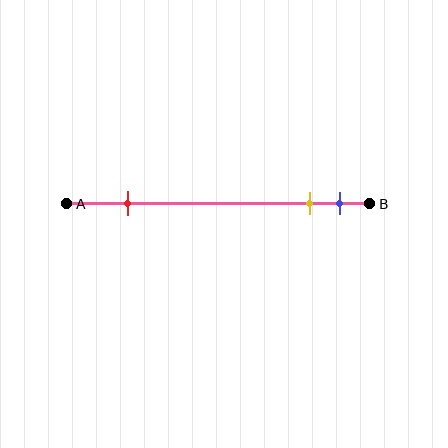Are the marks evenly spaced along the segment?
No, the marks are not evenly spaced.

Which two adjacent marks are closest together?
The yellow and blue marks are the closest adjacent pair.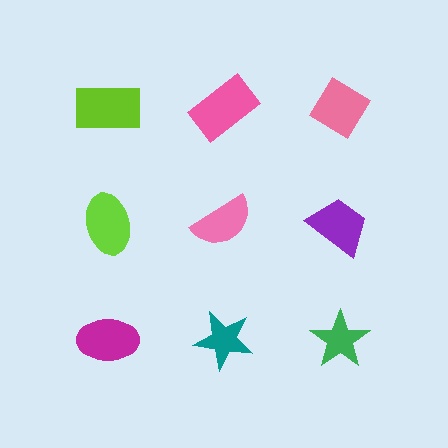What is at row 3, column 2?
A teal star.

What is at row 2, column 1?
A lime ellipse.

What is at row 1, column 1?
A lime rectangle.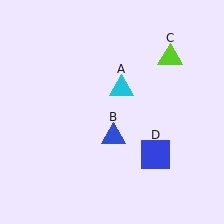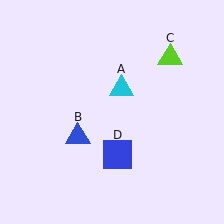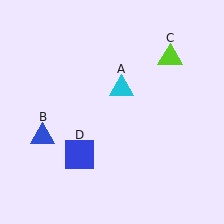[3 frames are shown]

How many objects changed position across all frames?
2 objects changed position: blue triangle (object B), blue square (object D).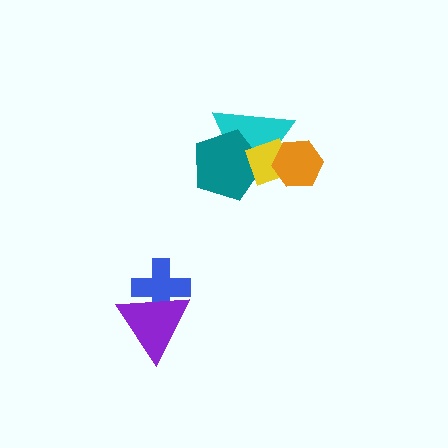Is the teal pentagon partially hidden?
Yes, it is partially covered by another shape.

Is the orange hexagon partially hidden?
No, no other shape covers it.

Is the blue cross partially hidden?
Yes, it is partially covered by another shape.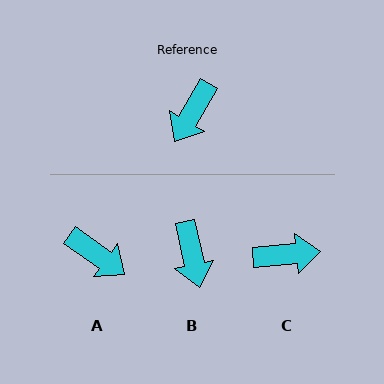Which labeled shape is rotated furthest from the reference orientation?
C, about 126 degrees away.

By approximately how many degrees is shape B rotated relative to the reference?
Approximately 43 degrees counter-clockwise.